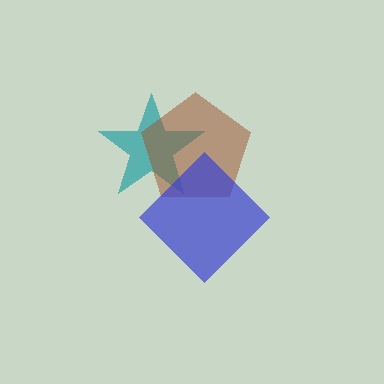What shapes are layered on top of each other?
The layered shapes are: a teal star, a brown pentagon, a blue diamond.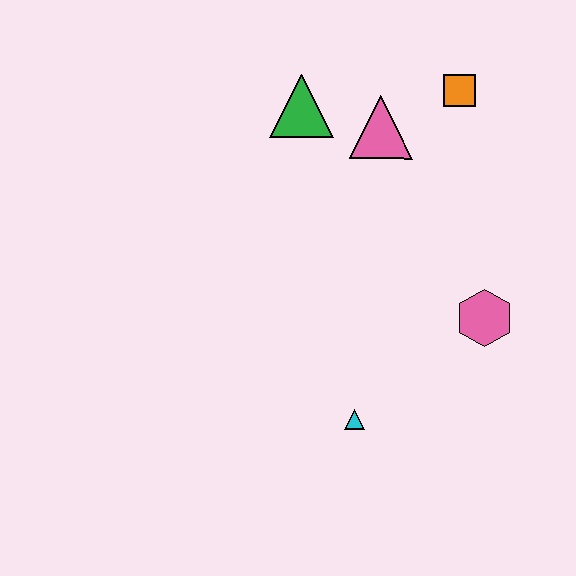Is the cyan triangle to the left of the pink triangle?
Yes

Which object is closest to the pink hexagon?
The cyan triangle is closest to the pink hexagon.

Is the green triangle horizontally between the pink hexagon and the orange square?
No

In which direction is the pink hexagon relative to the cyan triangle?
The pink hexagon is to the right of the cyan triangle.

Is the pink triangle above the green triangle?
No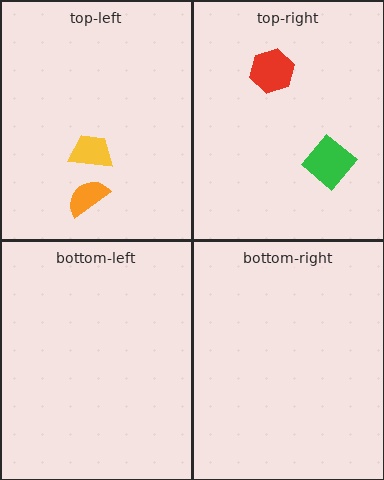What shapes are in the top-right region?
The green diamond, the red hexagon.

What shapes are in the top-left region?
The orange semicircle, the yellow trapezoid.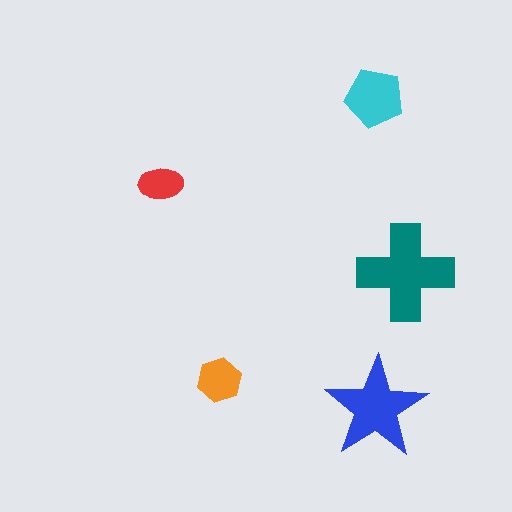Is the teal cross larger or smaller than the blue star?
Larger.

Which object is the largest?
The teal cross.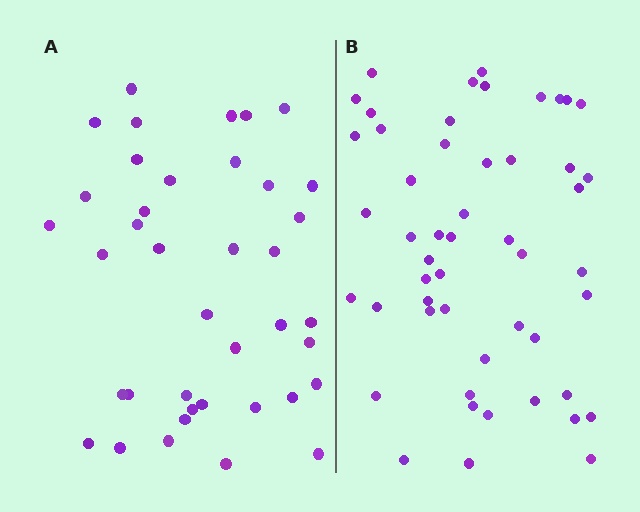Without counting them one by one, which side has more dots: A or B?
Region B (the right region) has more dots.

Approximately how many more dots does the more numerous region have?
Region B has roughly 12 or so more dots than region A.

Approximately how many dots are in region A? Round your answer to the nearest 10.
About 40 dots. (The exact count is 39, which rounds to 40.)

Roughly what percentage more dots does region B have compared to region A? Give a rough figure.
About 30% more.